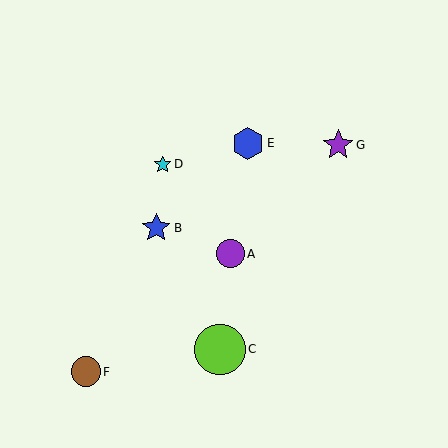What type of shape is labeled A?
Shape A is a purple circle.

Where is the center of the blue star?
The center of the blue star is at (156, 228).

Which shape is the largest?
The lime circle (labeled C) is the largest.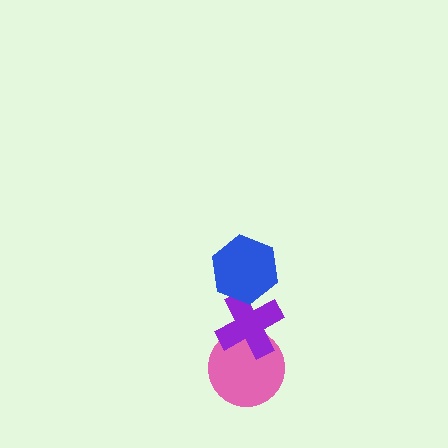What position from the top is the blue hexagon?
The blue hexagon is 1st from the top.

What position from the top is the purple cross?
The purple cross is 2nd from the top.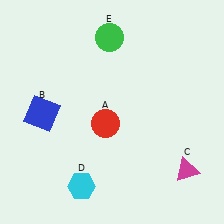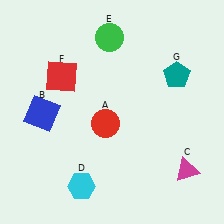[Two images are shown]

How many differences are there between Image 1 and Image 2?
There are 2 differences between the two images.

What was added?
A red square (F), a teal pentagon (G) were added in Image 2.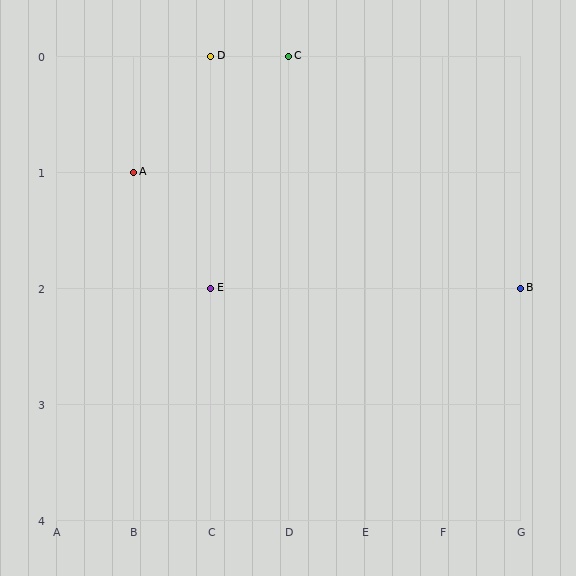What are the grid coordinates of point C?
Point C is at grid coordinates (D, 0).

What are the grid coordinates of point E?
Point E is at grid coordinates (C, 2).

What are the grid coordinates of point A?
Point A is at grid coordinates (B, 1).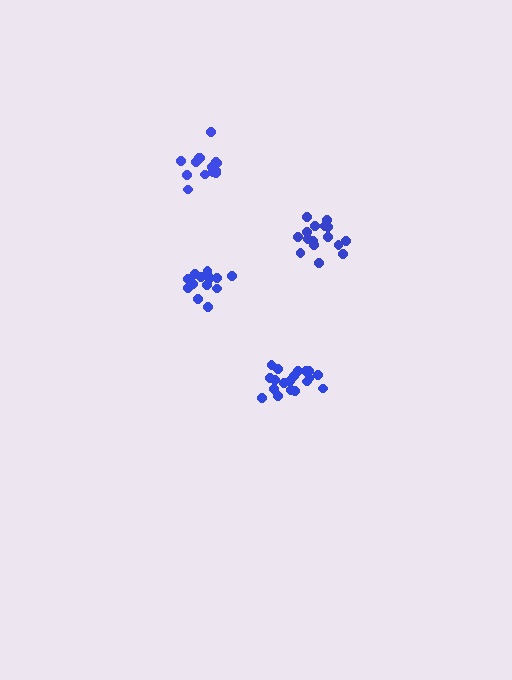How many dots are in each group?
Group 1: 17 dots, Group 2: 19 dots, Group 3: 14 dots, Group 4: 13 dots (63 total).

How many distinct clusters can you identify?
There are 4 distinct clusters.